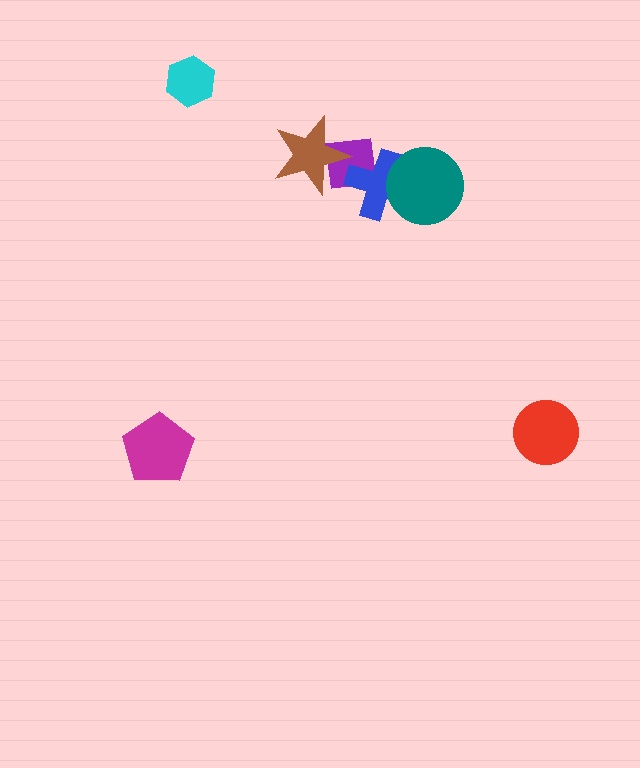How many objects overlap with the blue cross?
2 objects overlap with the blue cross.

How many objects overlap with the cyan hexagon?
0 objects overlap with the cyan hexagon.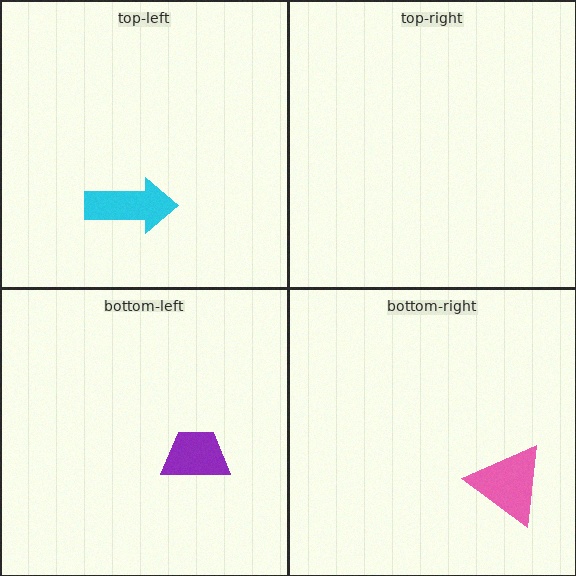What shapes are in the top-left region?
The cyan arrow.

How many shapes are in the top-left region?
1.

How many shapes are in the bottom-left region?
1.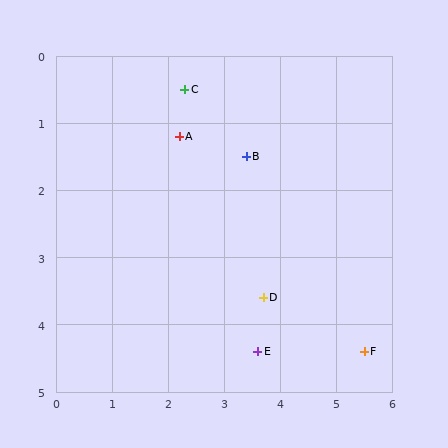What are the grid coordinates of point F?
Point F is at approximately (5.5, 4.4).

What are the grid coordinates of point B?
Point B is at approximately (3.4, 1.5).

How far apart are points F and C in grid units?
Points F and C are about 5.0 grid units apart.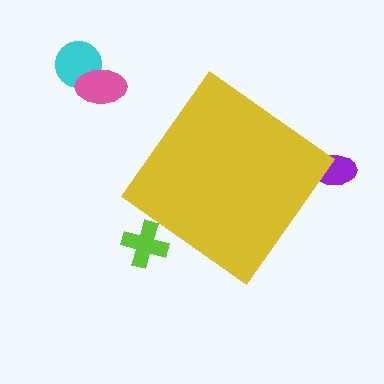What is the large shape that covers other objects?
A yellow diamond.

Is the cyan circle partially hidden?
No, the cyan circle is fully visible.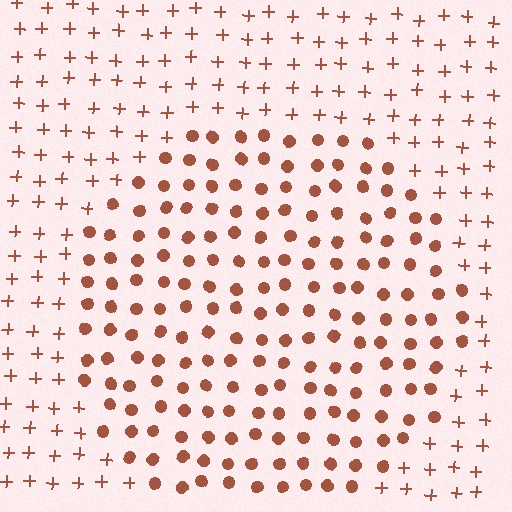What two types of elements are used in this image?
The image uses circles inside the circle region and plus signs outside it.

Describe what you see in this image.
The image is filled with small brown elements arranged in a uniform grid. A circle-shaped region contains circles, while the surrounding area contains plus signs. The boundary is defined purely by the change in element shape.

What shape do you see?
I see a circle.